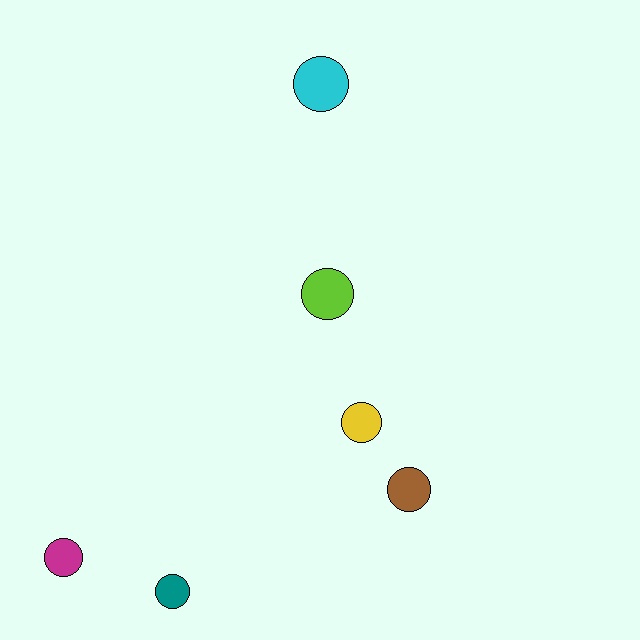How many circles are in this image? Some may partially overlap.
There are 6 circles.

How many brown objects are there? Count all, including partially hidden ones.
There is 1 brown object.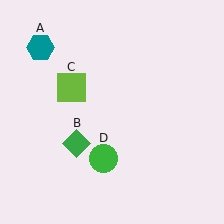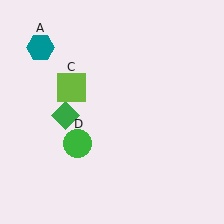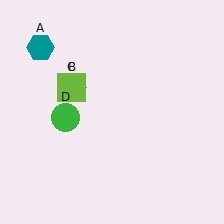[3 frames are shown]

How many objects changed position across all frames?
2 objects changed position: green diamond (object B), green circle (object D).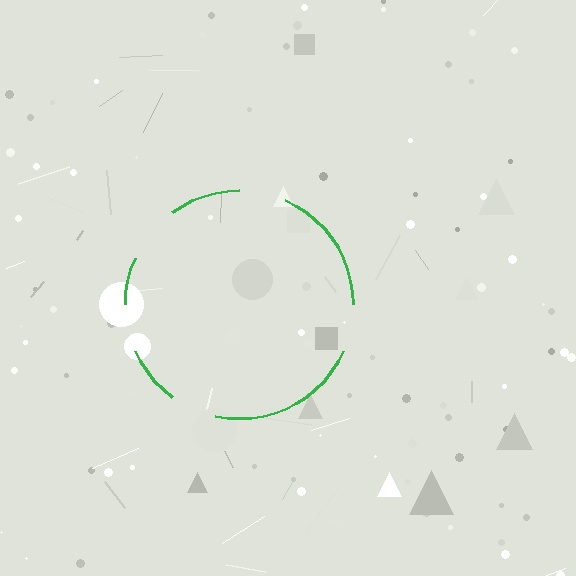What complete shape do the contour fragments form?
The contour fragments form a circle.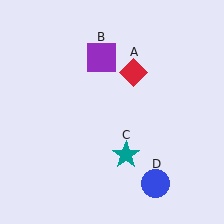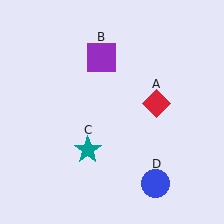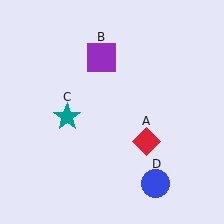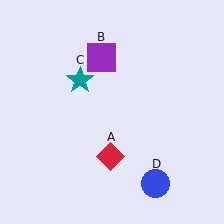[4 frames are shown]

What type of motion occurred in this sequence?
The red diamond (object A), teal star (object C) rotated clockwise around the center of the scene.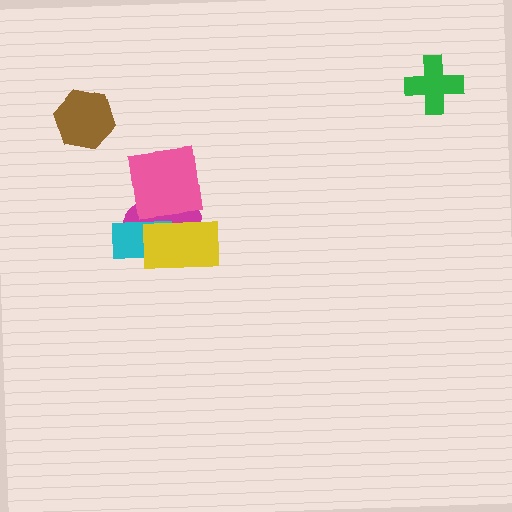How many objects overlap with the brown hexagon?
0 objects overlap with the brown hexagon.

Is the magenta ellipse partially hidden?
Yes, it is partially covered by another shape.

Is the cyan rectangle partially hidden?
Yes, it is partially covered by another shape.